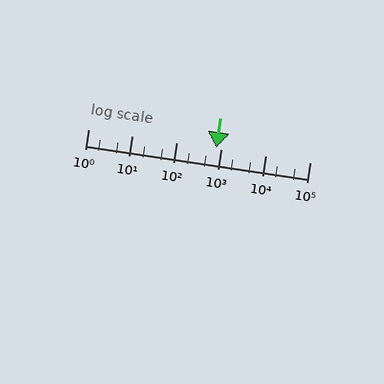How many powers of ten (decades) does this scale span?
The scale spans 5 decades, from 1 to 100000.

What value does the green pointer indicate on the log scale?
The pointer indicates approximately 760.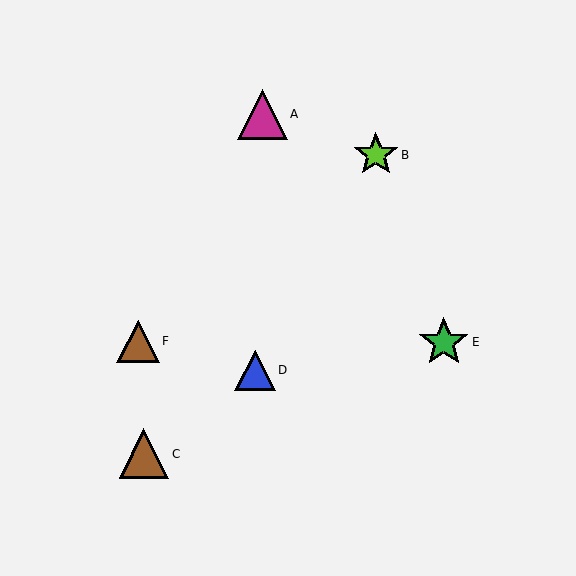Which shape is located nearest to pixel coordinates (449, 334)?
The green star (labeled E) at (444, 342) is nearest to that location.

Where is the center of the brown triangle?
The center of the brown triangle is at (144, 454).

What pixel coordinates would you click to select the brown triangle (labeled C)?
Click at (144, 454) to select the brown triangle C.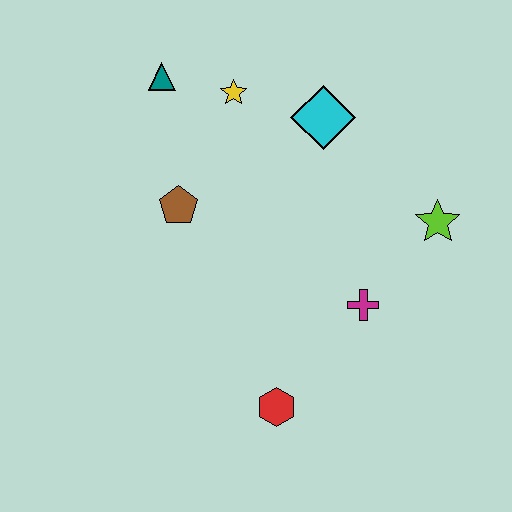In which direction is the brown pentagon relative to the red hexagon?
The brown pentagon is above the red hexagon.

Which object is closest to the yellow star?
The teal triangle is closest to the yellow star.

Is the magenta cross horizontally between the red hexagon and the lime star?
Yes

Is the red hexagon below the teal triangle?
Yes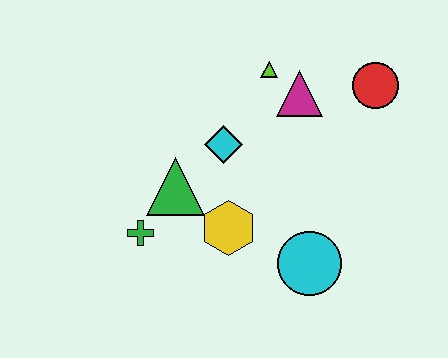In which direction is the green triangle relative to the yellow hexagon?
The green triangle is to the left of the yellow hexagon.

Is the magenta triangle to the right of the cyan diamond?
Yes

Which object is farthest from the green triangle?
The red circle is farthest from the green triangle.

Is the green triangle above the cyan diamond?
No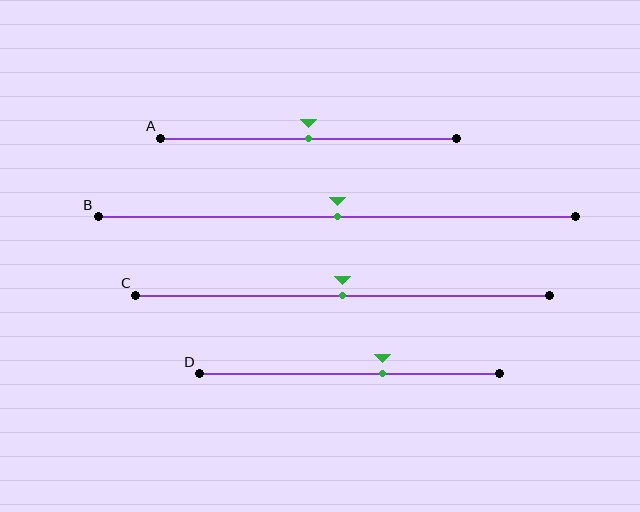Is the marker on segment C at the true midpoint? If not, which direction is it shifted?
Yes, the marker on segment C is at the true midpoint.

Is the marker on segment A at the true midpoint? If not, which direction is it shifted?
Yes, the marker on segment A is at the true midpoint.